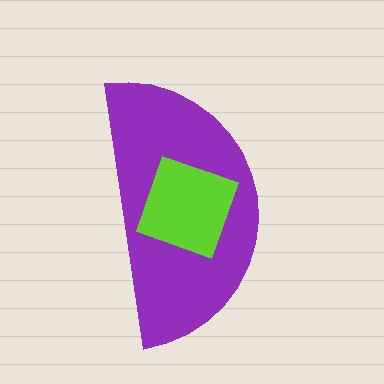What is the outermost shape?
The purple semicircle.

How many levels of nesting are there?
2.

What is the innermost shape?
The lime square.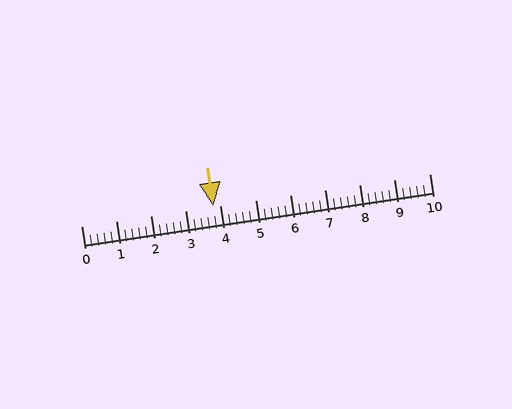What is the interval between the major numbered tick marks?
The major tick marks are spaced 1 units apart.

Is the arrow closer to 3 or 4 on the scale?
The arrow is closer to 4.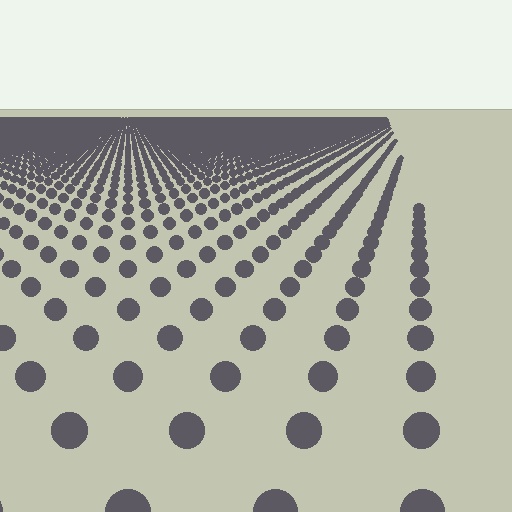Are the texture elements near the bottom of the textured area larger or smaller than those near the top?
Larger. Near the bottom, elements are closer to the viewer and appear at a bigger on-screen size.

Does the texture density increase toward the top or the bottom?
Density increases toward the top.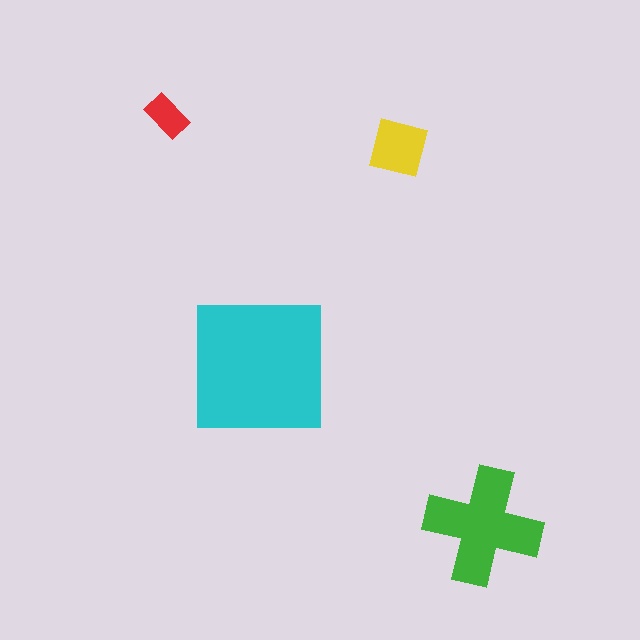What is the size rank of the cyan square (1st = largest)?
1st.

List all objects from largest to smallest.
The cyan square, the green cross, the yellow square, the red rectangle.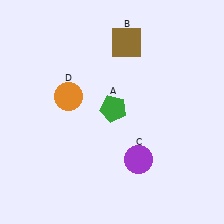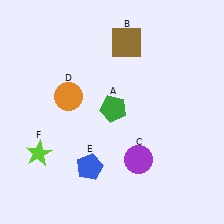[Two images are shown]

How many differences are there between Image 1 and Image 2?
There are 2 differences between the two images.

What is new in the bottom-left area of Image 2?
A lime star (F) was added in the bottom-left area of Image 2.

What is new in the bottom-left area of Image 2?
A blue pentagon (E) was added in the bottom-left area of Image 2.